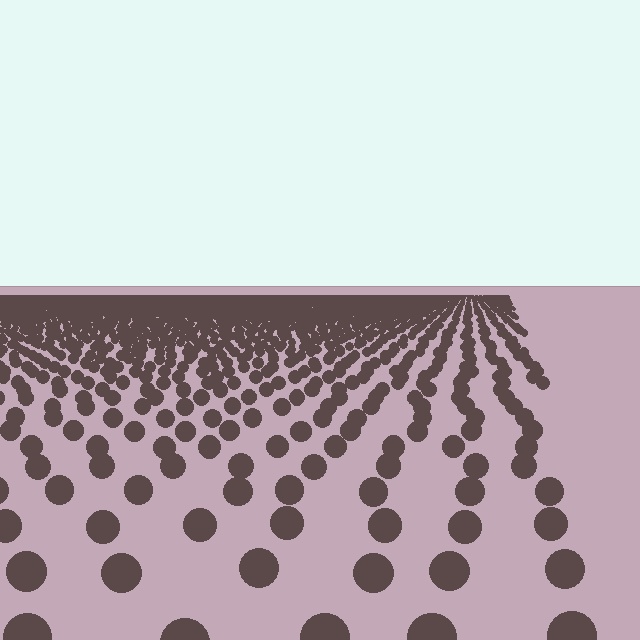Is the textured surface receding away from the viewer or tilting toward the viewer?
The surface is receding away from the viewer. Texture elements get smaller and denser toward the top.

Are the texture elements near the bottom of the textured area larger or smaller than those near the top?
Larger. Near the bottom, elements are closer to the viewer and appear at a bigger on-screen size.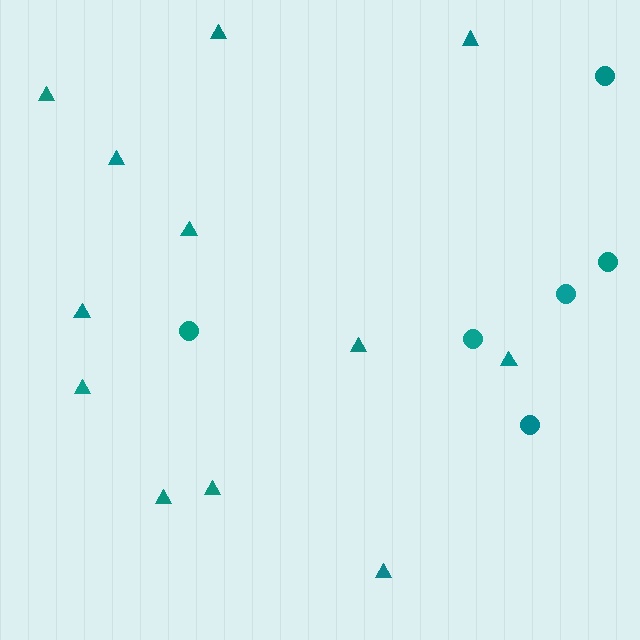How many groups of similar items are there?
There are 2 groups: one group of triangles (12) and one group of circles (6).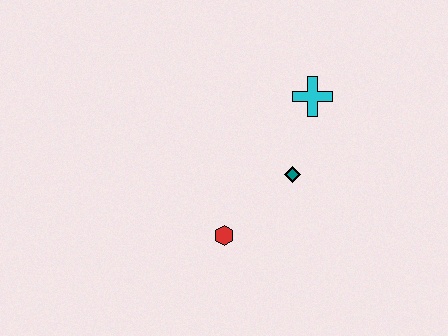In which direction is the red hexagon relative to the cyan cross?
The red hexagon is below the cyan cross.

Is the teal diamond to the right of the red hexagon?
Yes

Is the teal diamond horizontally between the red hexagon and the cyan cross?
Yes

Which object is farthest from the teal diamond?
The red hexagon is farthest from the teal diamond.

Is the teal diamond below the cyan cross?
Yes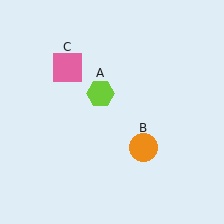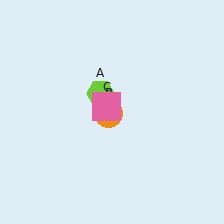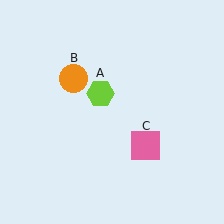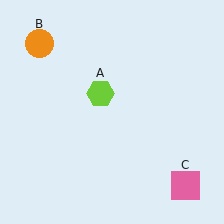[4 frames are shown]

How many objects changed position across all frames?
2 objects changed position: orange circle (object B), pink square (object C).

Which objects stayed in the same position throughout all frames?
Lime hexagon (object A) remained stationary.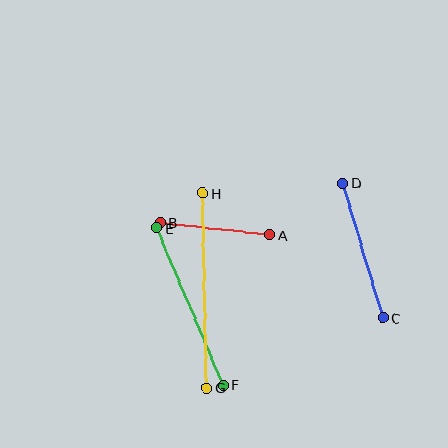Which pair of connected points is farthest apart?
Points G and H are farthest apart.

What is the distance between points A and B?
The distance is approximately 110 pixels.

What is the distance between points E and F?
The distance is approximately 171 pixels.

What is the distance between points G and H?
The distance is approximately 195 pixels.